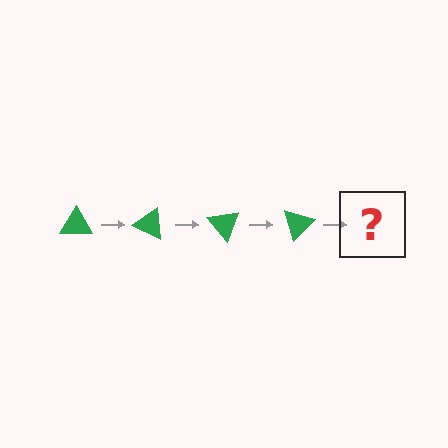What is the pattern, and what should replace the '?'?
The pattern is that the triangle rotates 25 degrees each step. The '?' should be a green triangle rotated 100 degrees.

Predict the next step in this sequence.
The next step is a green triangle rotated 100 degrees.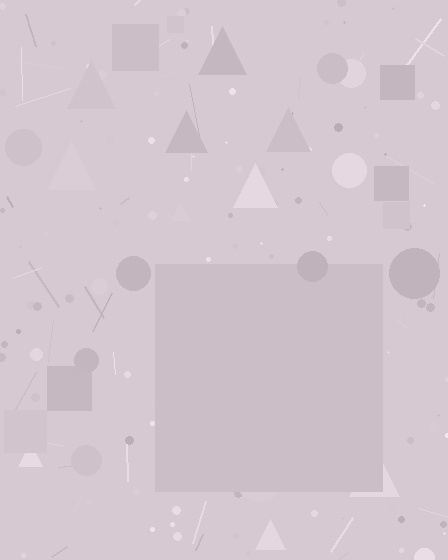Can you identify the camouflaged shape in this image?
The camouflaged shape is a square.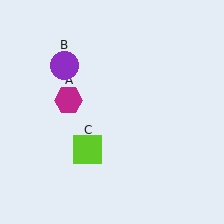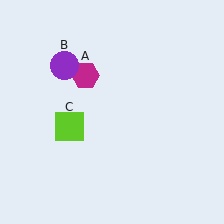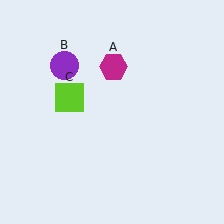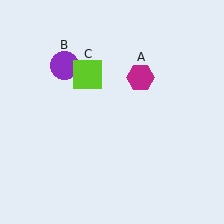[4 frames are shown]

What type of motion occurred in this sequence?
The magenta hexagon (object A), lime square (object C) rotated clockwise around the center of the scene.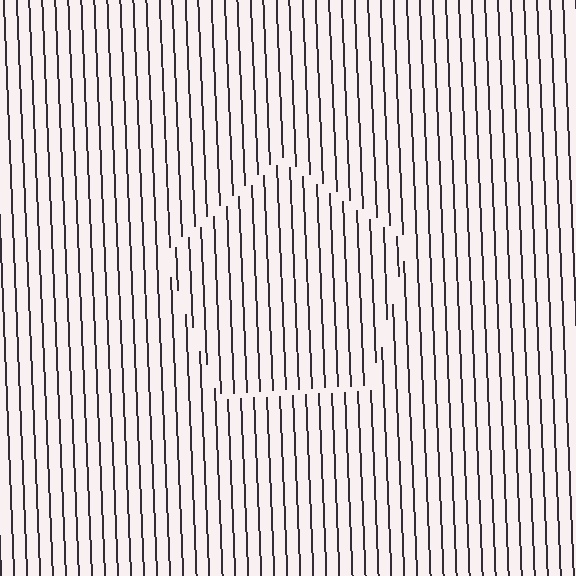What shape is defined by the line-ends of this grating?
An illusory pentagon. The interior of the shape contains the same grating, shifted by half a period — the contour is defined by the phase discontinuity where line-ends from the inner and outer gratings abut.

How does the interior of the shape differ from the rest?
The interior of the shape contains the same grating, shifted by half a period — the contour is defined by the phase discontinuity where line-ends from the inner and outer gratings abut.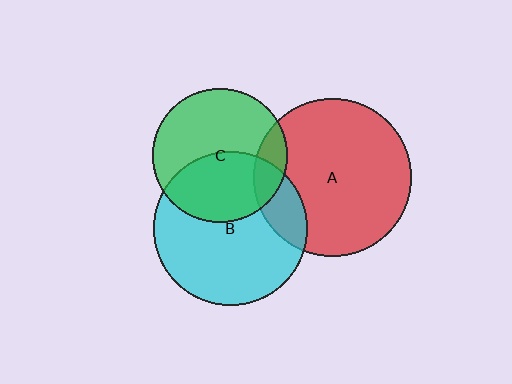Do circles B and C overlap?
Yes.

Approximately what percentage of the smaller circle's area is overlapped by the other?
Approximately 45%.